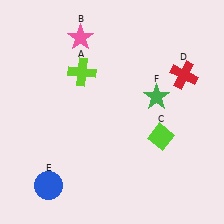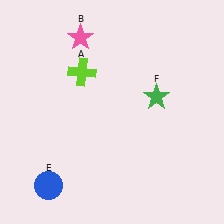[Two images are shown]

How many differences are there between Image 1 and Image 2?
There are 2 differences between the two images.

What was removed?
The red cross (D), the lime diamond (C) were removed in Image 2.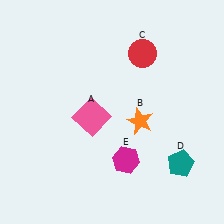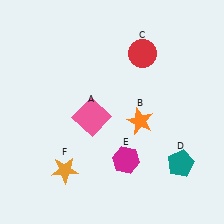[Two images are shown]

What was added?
An orange star (F) was added in Image 2.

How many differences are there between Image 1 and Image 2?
There is 1 difference between the two images.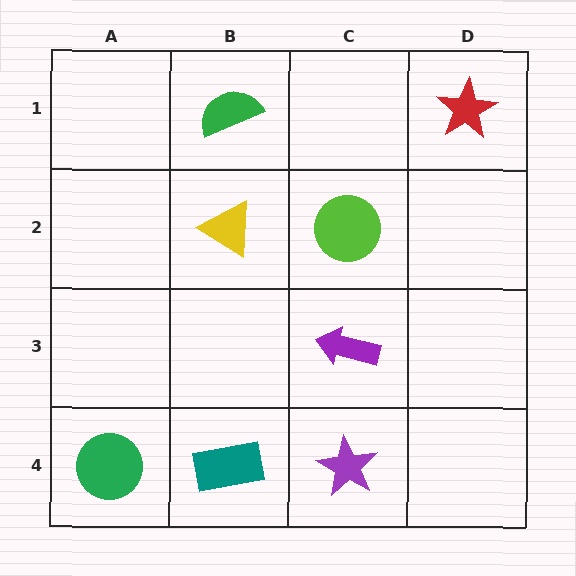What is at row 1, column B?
A green semicircle.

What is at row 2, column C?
A lime circle.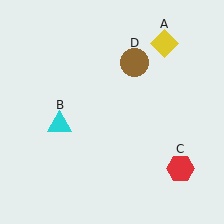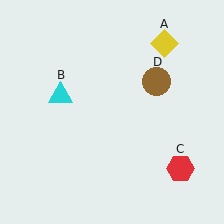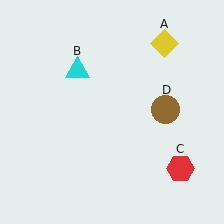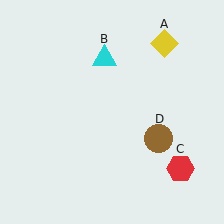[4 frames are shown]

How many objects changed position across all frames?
2 objects changed position: cyan triangle (object B), brown circle (object D).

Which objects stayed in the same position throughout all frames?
Yellow diamond (object A) and red hexagon (object C) remained stationary.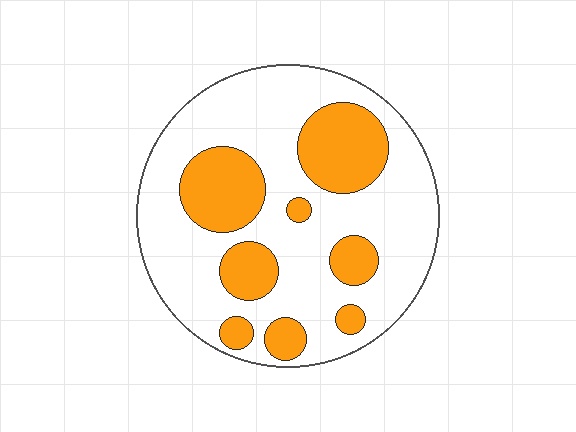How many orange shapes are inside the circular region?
8.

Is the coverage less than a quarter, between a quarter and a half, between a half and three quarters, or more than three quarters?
Between a quarter and a half.